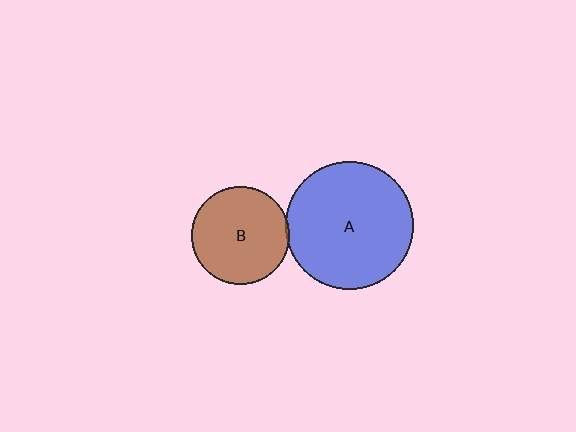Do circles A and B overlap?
Yes.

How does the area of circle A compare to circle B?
Approximately 1.7 times.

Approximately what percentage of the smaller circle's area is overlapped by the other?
Approximately 5%.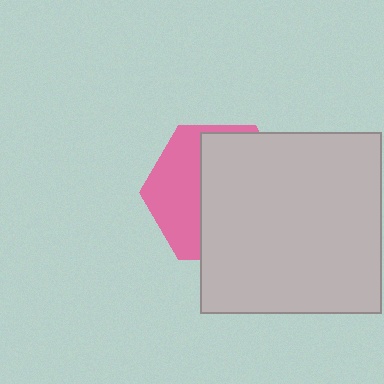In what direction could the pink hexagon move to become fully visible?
The pink hexagon could move left. That would shift it out from behind the light gray square entirely.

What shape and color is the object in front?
The object in front is a light gray square.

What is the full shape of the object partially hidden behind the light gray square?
The partially hidden object is a pink hexagon.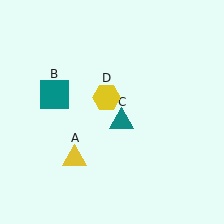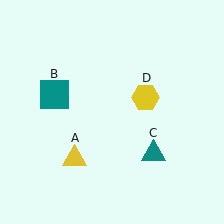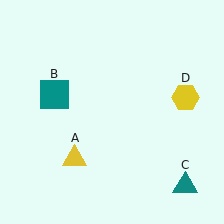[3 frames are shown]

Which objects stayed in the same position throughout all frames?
Yellow triangle (object A) and teal square (object B) remained stationary.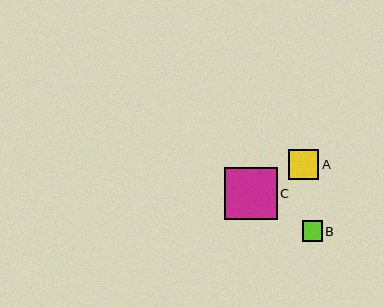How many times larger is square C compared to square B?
Square C is approximately 2.6 times the size of square B.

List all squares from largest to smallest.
From largest to smallest: C, A, B.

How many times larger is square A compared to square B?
Square A is approximately 1.5 times the size of square B.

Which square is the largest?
Square C is the largest with a size of approximately 52 pixels.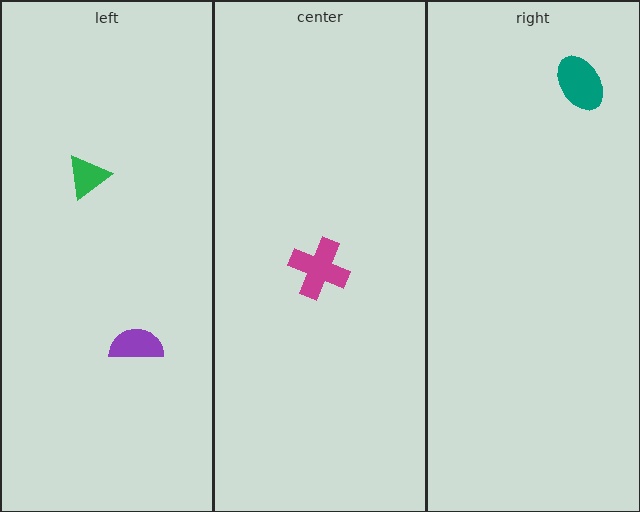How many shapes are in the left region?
2.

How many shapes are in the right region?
1.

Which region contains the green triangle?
The left region.